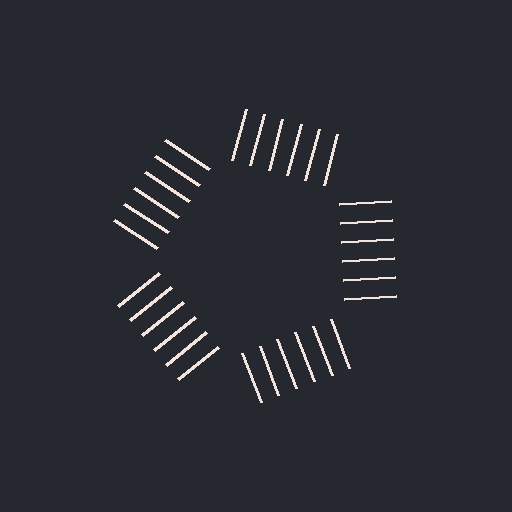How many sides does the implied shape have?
5 sides — the line-ends trace a pentagon.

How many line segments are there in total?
30 — 6 along each of the 5 edges.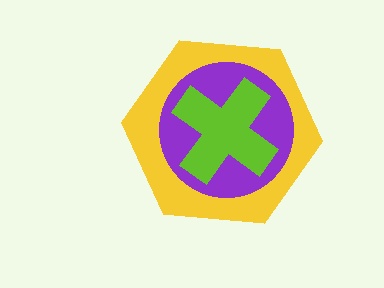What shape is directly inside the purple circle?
The lime cross.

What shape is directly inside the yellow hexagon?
The purple circle.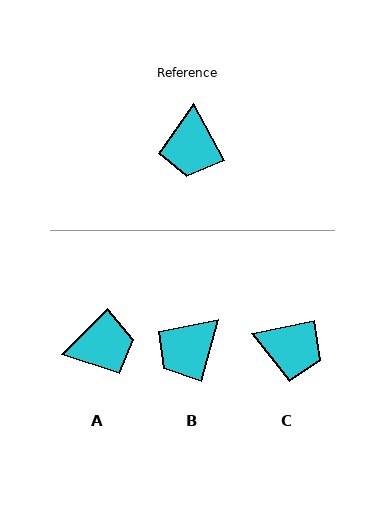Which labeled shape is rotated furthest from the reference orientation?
A, about 107 degrees away.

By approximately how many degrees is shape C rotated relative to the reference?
Approximately 74 degrees counter-clockwise.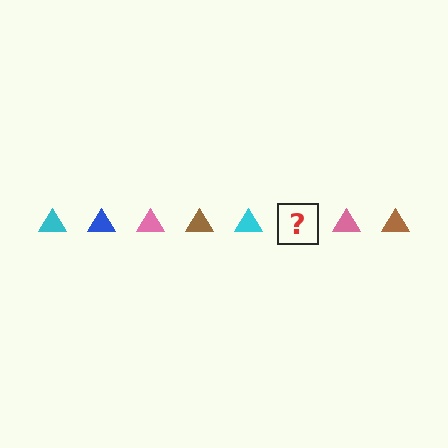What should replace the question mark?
The question mark should be replaced with a blue triangle.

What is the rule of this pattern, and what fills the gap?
The rule is that the pattern cycles through cyan, blue, pink, brown triangles. The gap should be filled with a blue triangle.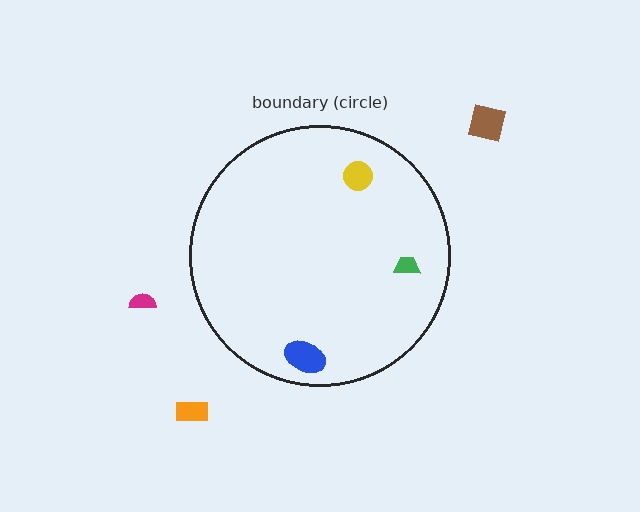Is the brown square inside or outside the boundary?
Outside.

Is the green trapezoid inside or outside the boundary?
Inside.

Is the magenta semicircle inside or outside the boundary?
Outside.